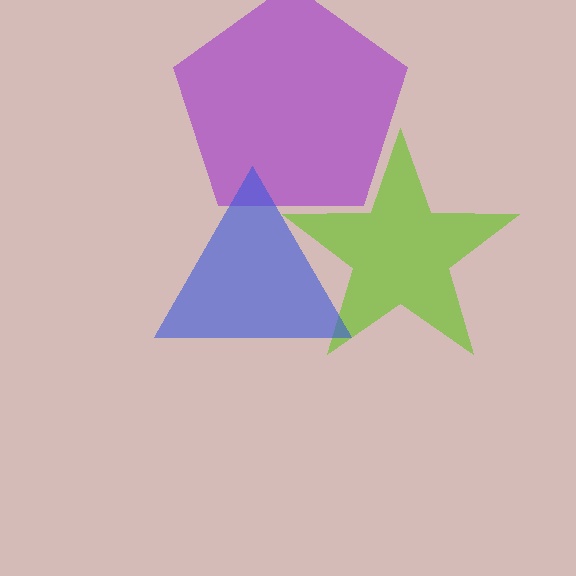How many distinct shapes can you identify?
There are 3 distinct shapes: a lime star, a purple pentagon, a blue triangle.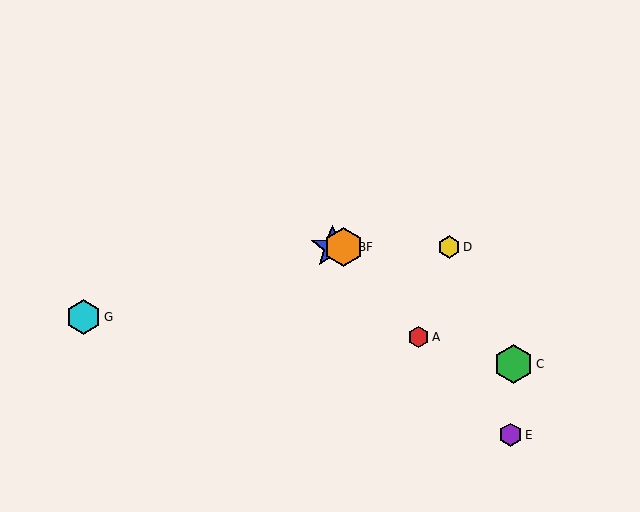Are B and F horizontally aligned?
Yes, both are at y≈247.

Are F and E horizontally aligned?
No, F is at y≈247 and E is at y≈435.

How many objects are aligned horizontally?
3 objects (B, D, F) are aligned horizontally.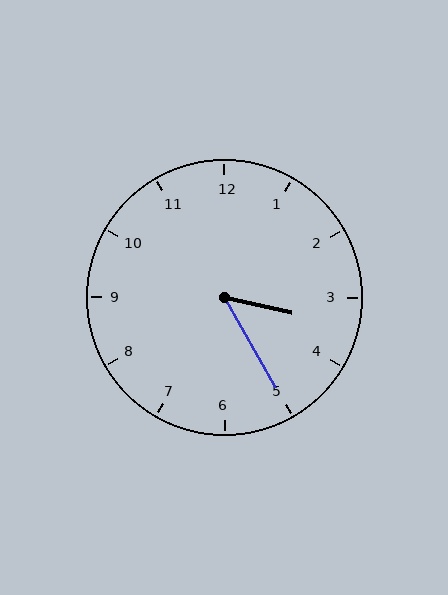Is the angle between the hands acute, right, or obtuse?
It is acute.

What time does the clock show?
3:25.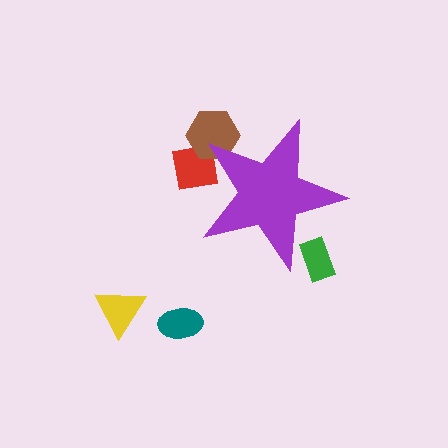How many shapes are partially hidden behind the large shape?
3 shapes are partially hidden.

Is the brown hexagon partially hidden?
Yes, the brown hexagon is partially hidden behind the purple star.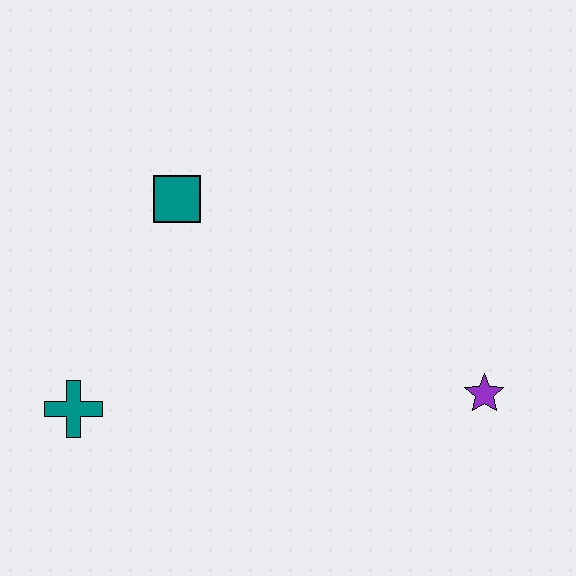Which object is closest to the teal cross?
The teal square is closest to the teal cross.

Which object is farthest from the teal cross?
The purple star is farthest from the teal cross.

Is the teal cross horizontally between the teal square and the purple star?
No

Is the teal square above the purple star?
Yes